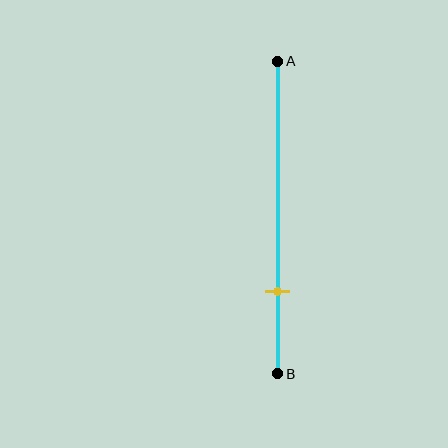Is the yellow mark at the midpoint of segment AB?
No, the mark is at about 75% from A, not at the 50% midpoint.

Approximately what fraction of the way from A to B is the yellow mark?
The yellow mark is approximately 75% of the way from A to B.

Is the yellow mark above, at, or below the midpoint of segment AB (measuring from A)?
The yellow mark is below the midpoint of segment AB.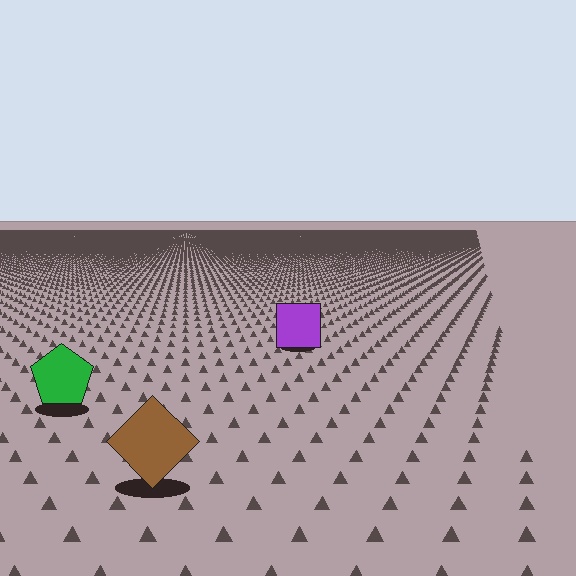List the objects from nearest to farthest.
From nearest to farthest: the brown diamond, the green pentagon, the purple square.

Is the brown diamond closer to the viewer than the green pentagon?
Yes. The brown diamond is closer — you can tell from the texture gradient: the ground texture is coarser near it.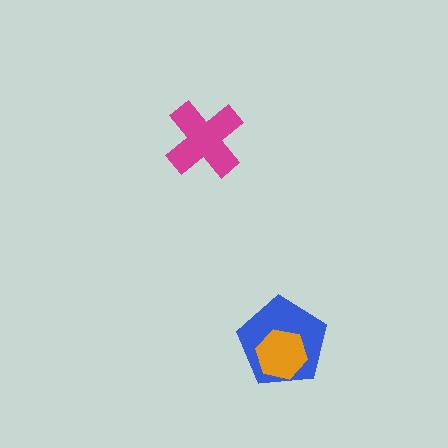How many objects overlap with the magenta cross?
0 objects overlap with the magenta cross.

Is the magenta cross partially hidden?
No, no other shape covers it.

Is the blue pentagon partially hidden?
Yes, it is partially covered by another shape.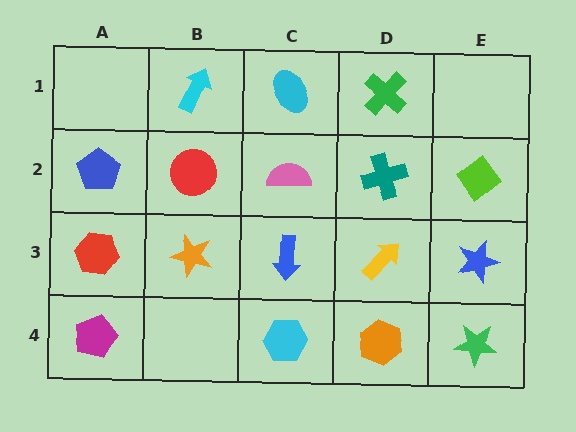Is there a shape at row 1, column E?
No, that cell is empty.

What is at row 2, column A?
A blue pentagon.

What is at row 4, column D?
An orange hexagon.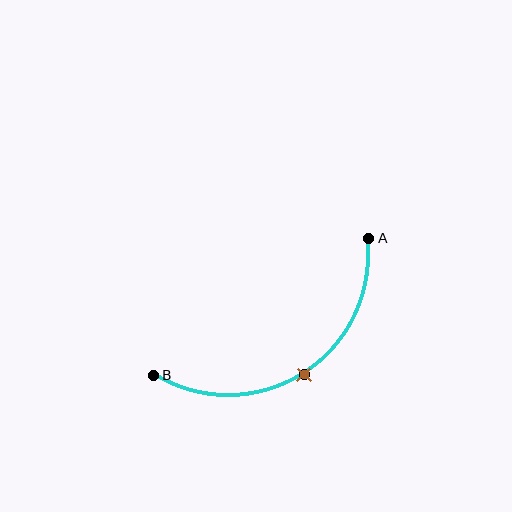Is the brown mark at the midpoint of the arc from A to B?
Yes. The brown mark lies on the arc at equal arc-length from both A and B — it is the arc midpoint.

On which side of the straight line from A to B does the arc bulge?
The arc bulges below the straight line connecting A and B.